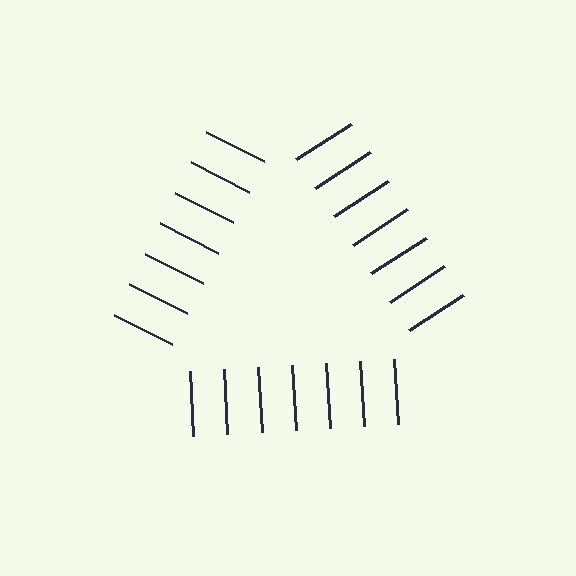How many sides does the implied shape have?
3 sides — the line-ends trace a triangle.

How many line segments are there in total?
21 — 7 along each of the 3 edges.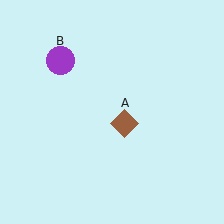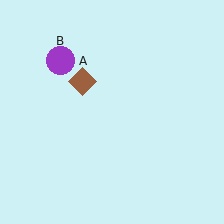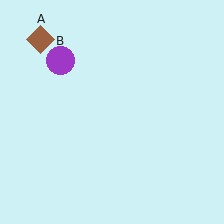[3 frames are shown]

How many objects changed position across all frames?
1 object changed position: brown diamond (object A).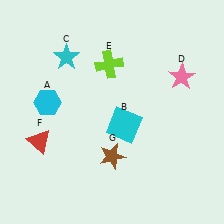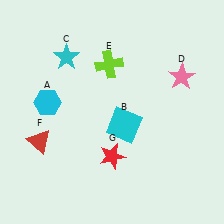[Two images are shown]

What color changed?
The star (G) changed from brown in Image 1 to red in Image 2.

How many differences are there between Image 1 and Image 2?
There is 1 difference between the two images.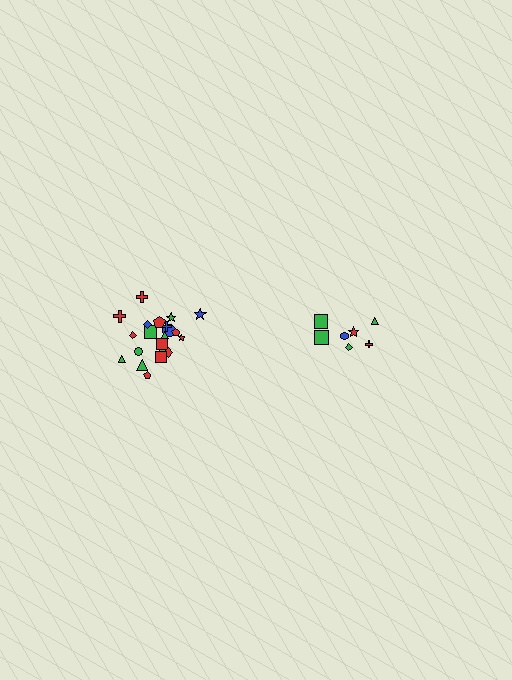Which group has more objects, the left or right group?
The left group.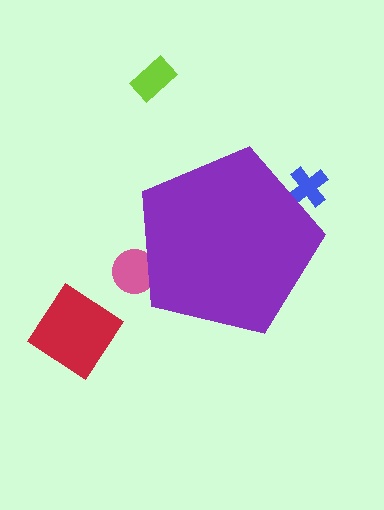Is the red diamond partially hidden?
No, the red diamond is fully visible.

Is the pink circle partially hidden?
Yes, the pink circle is partially hidden behind the purple pentagon.